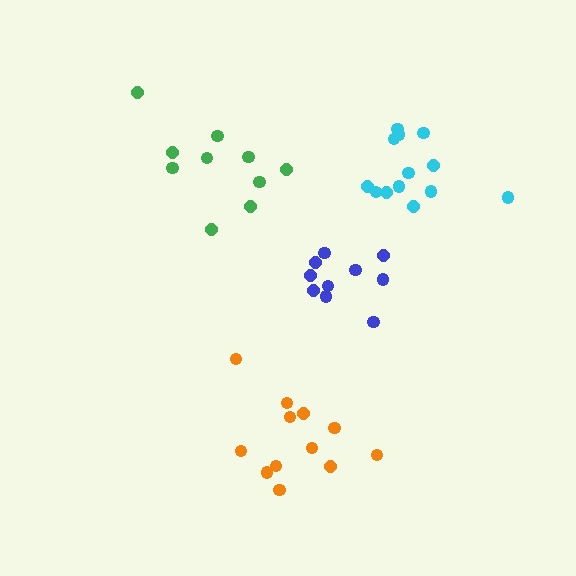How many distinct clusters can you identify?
There are 4 distinct clusters.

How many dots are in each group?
Group 1: 10 dots, Group 2: 10 dots, Group 3: 12 dots, Group 4: 13 dots (45 total).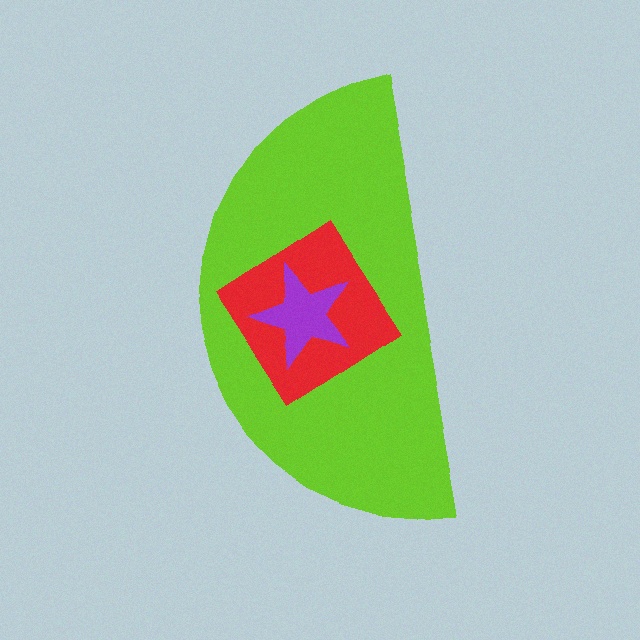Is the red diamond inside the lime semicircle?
Yes.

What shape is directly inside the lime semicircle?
The red diamond.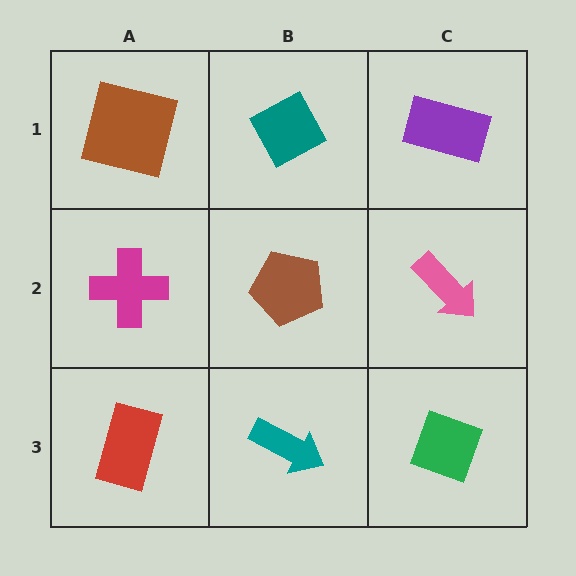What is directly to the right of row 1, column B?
A purple rectangle.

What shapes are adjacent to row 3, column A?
A magenta cross (row 2, column A), a teal arrow (row 3, column B).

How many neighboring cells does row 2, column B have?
4.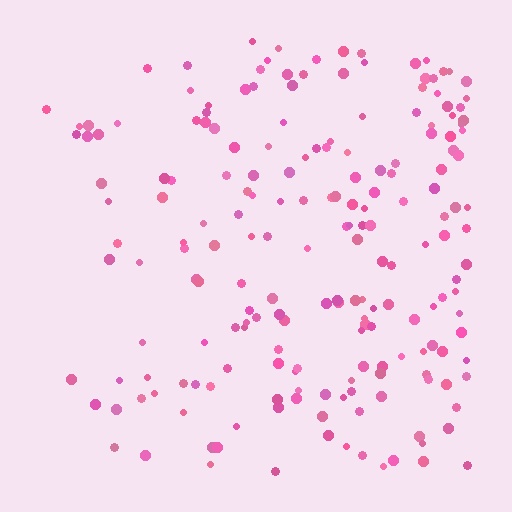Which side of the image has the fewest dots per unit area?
The left.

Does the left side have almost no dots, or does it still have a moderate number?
Still a moderate number, just noticeably fewer than the right.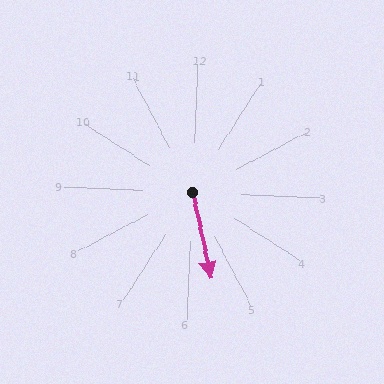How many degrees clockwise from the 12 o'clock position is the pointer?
Approximately 165 degrees.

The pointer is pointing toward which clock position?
Roughly 6 o'clock.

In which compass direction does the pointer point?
South.